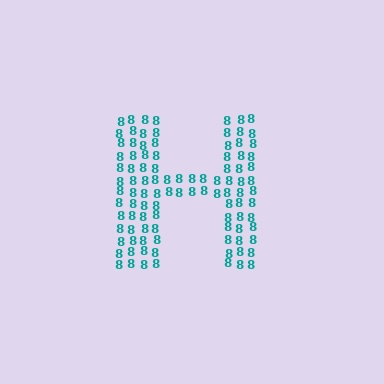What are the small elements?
The small elements are digit 8's.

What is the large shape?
The large shape is the letter H.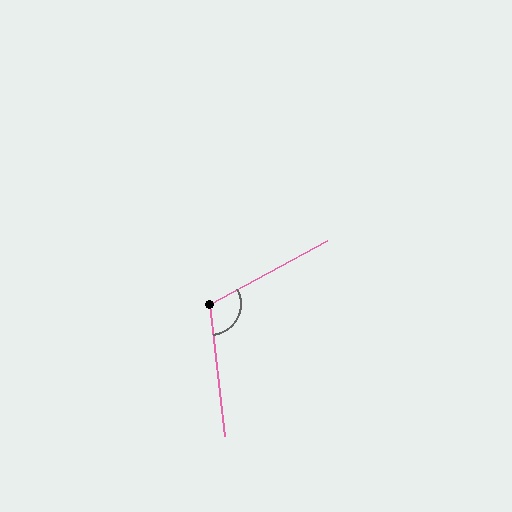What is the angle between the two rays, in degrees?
Approximately 112 degrees.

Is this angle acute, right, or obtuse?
It is obtuse.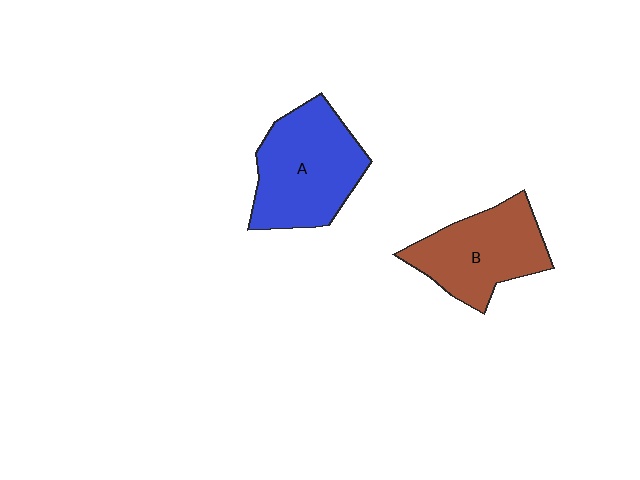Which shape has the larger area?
Shape A (blue).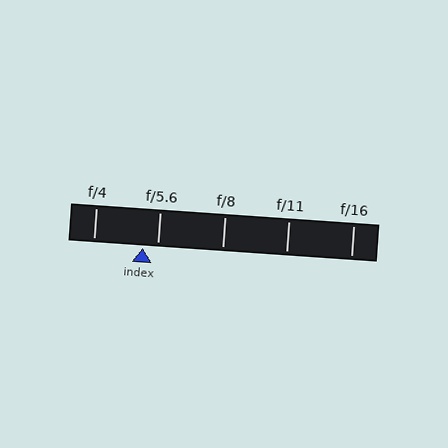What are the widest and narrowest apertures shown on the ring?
The widest aperture shown is f/4 and the narrowest is f/16.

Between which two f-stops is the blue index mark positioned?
The index mark is between f/4 and f/5.6.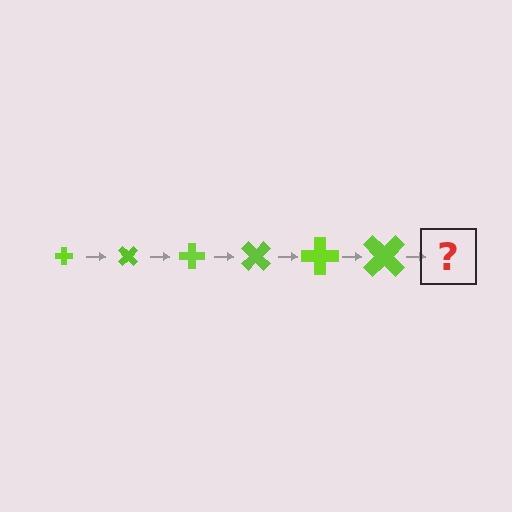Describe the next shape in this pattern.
It should be a cross, larger than the previous one and rotated 270 degrees from the start.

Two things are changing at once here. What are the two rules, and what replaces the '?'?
The two rules are that the cross grows larger each step and it rotates 45 degrees each step. The '?' should be a cross, larger than the previous one and rotated 270 degrees from the start.